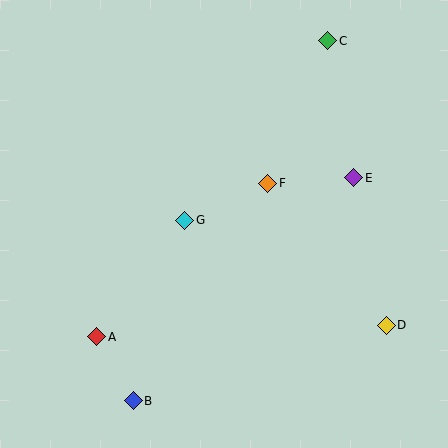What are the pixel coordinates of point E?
Point E is at (354, 178).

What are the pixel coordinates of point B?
Point B is at (133, 401).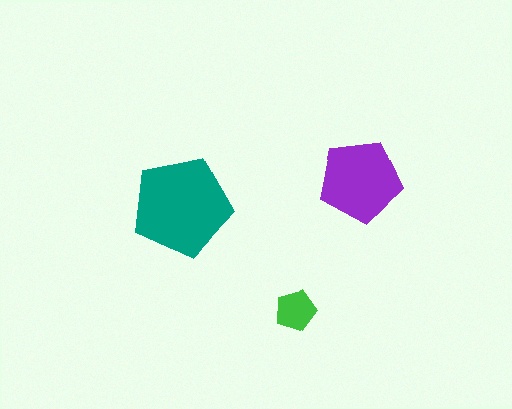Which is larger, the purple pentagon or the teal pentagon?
The teal one.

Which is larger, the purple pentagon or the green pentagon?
The purple one.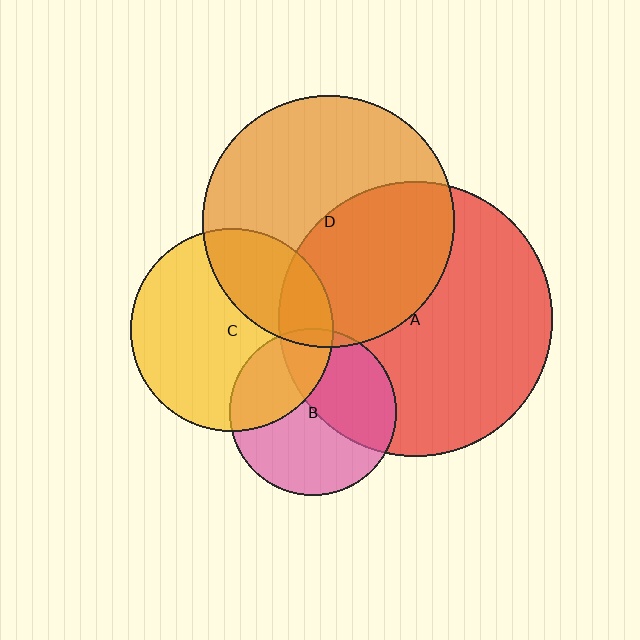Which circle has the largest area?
Circle A (red).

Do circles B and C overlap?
Yes.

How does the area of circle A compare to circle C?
Approximately 1.8 times.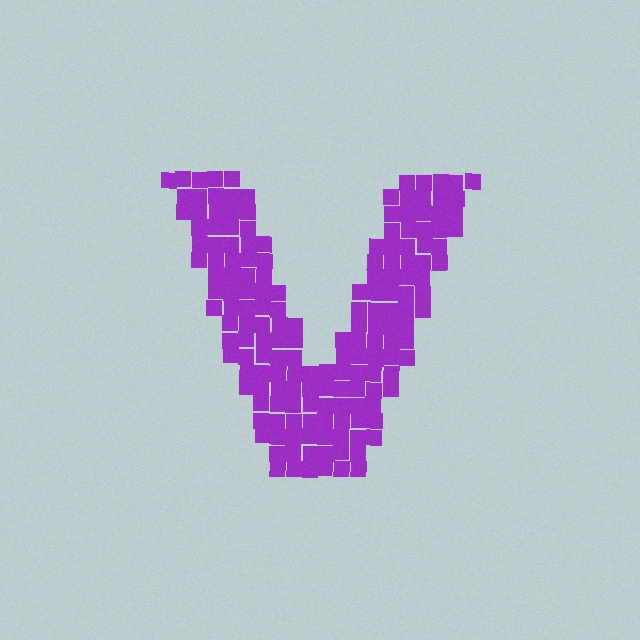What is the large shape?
The large shape is the letter V.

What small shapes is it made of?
It is made of small squares.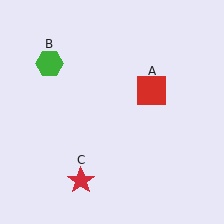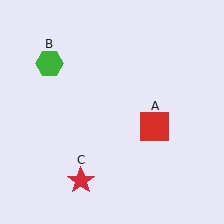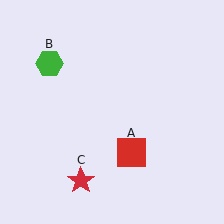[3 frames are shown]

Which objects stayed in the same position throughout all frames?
Green hexagon (object B) and red star (object C) remained stationary.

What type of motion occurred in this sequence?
The red square (object A) rotated clockwise around the center of the scene.